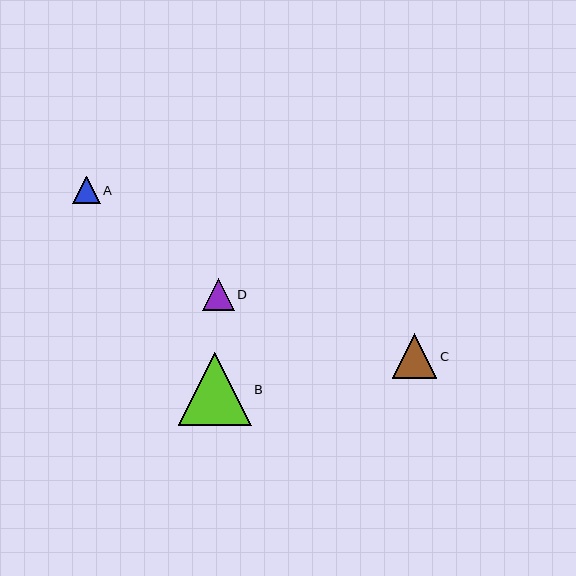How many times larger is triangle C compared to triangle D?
Triangle C is approximately 1.4 times the size of triangle D.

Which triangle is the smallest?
Triangle A is the smallest with a size of approximately 28 pixels.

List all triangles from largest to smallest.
From largest to smallest: B, C, D, A.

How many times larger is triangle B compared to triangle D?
Triangle B is approximately 2.3 times the size of triangle D.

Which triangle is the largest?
Triangle B is the largest with a size of approximately 73 pixels.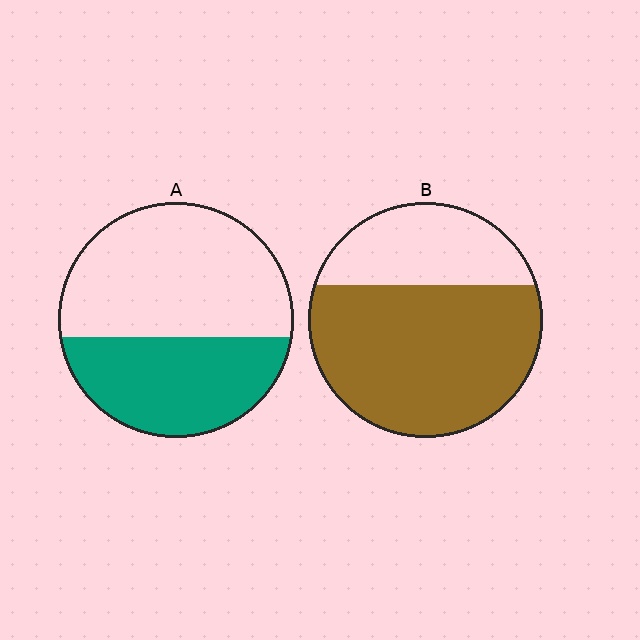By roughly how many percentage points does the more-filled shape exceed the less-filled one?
By roughly 30 percentage points (B over A).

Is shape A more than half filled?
No.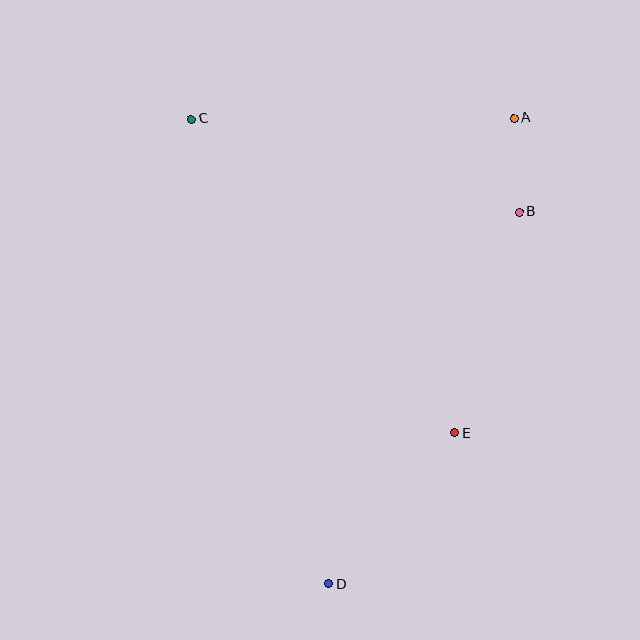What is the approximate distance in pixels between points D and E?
The distance between D and E is approximately 196 pixels.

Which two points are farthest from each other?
Points A and D are farthest from each other.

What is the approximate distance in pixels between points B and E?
The distance between B and E is approximately 230 pixels.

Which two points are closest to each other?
Points A and B are closest to each other.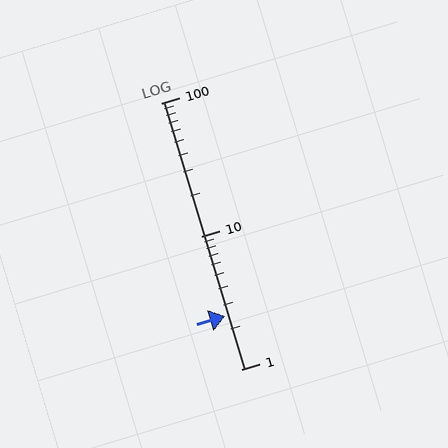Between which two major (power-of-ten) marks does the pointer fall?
The pointer is between 1 and 10.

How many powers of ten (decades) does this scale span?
The scale spans 2 decades, from 1 to 100.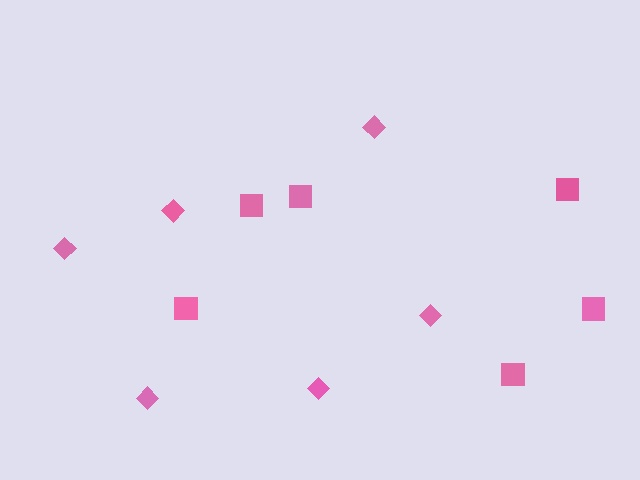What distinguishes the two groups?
There are 2 groups: one group of diamonds (6) and one group of squares (6).